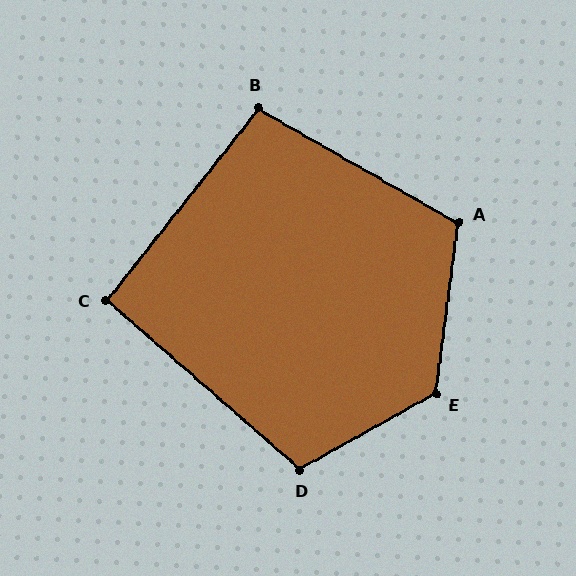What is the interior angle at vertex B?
Approximately 98 degrees (obtuse).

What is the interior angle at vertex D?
Approximately 110 degrees (obtuse).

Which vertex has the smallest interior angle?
C, at approximately 93 degrees.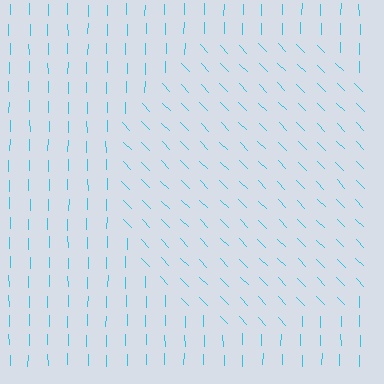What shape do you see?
I see a circle.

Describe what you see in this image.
The image is filled with small cyan line segments. A circle region in the image has lines oriented differently from the surrounding lines, creating a visible texture boundary.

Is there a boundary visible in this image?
Yes, there is a texture boundary formed by a change in line orientation.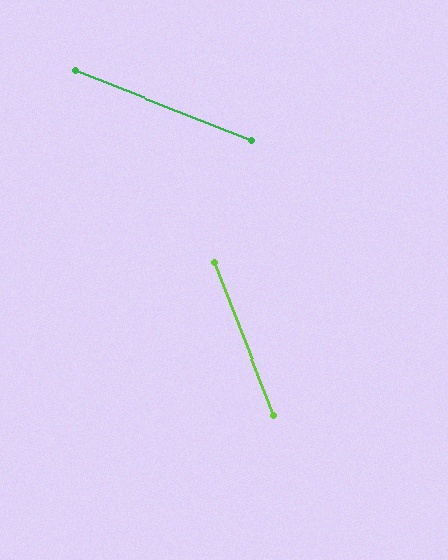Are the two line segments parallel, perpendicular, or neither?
Neither parallel nor perpendicular — they differ by about 47°.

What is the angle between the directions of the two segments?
Approximately 47 degrees.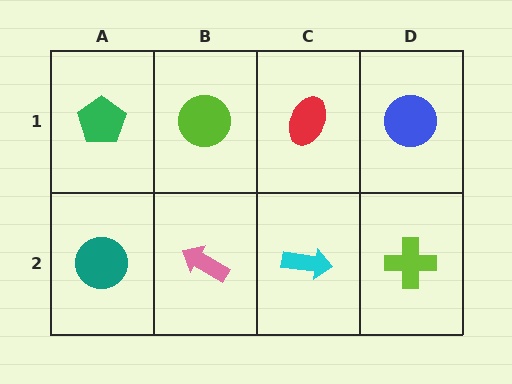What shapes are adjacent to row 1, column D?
A lime cross (row 2, column D), a red ellipse (row 1, column C).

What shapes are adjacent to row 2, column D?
A blue circle (row 1, column D), a cyan arrow (row 2, column C).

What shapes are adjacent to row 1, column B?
A pink arrow (row 2, column B), a green pentagon (row 1, column A), a red ellipse (row 1, column C).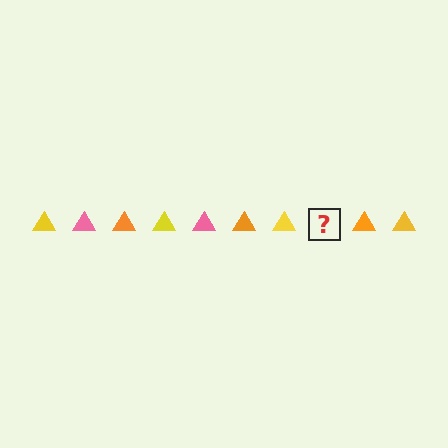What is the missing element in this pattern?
The missing element is a pink triangle.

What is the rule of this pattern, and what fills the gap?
The rule is that the pattern cycles through yellow, pink, orange triangles. The gap should be filled with a pink triangle.